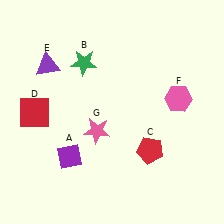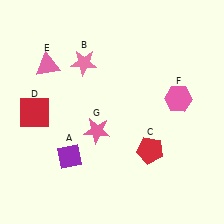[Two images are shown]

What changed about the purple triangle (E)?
In Image 1, E is purple. In Image 2, it changed to pink.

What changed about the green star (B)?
In Image 1, B is green. In Image 2, it changed to pink.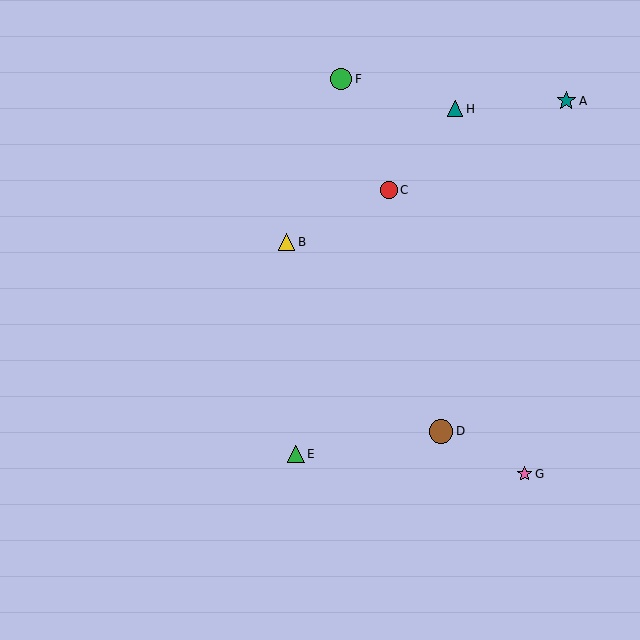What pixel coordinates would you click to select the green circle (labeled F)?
Click at (341, 79) to select the green circle F.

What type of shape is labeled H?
Shape H is a teal triangle.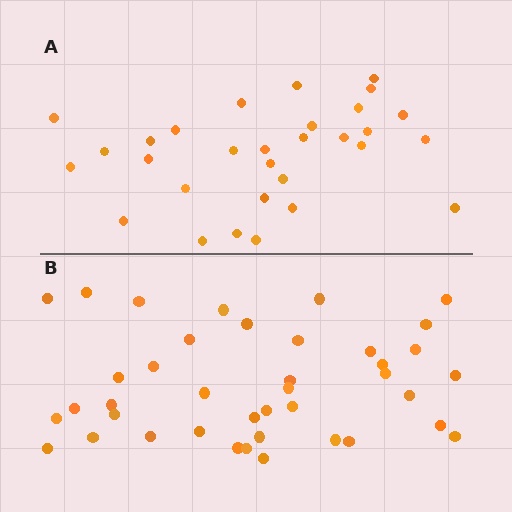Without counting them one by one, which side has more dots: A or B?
Region B (the bottom region) has more dots.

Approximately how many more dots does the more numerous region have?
Region B has roughly 10 or so more dots than region A.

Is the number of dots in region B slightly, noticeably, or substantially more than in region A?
Region B has noticeably more, but not dramatically so. The ratio is roughly 1.3 to 1.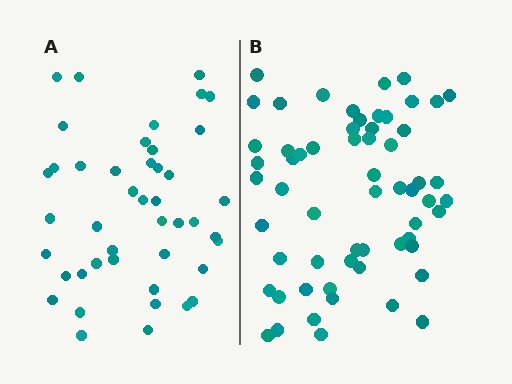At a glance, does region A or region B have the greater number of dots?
Region B (the right region) has more dots.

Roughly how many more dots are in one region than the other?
Region B has approximately 15 more dots than region A.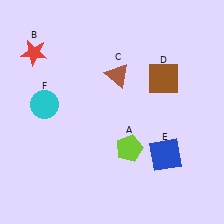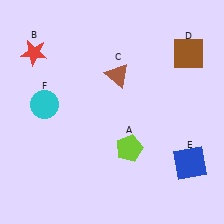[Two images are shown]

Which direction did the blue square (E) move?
The blue square (E) moved right.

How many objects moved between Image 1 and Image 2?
2 objects moved between the two images.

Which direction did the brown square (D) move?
The brown square (D) moved right.